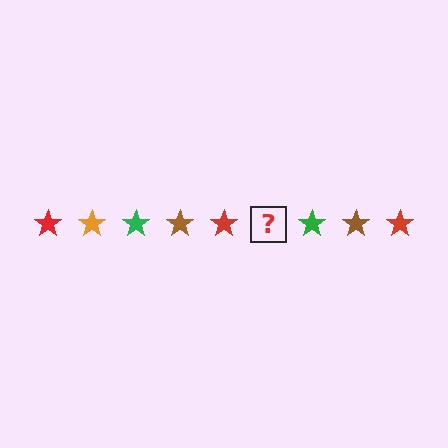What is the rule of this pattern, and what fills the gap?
The rule is that the pattern cycles through red, orange, green, brown stars. The gap should be filled with an orange star.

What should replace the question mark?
The question mark should be replaced with an orange star.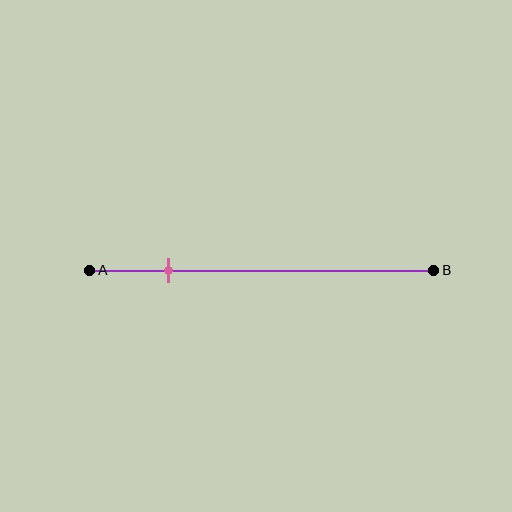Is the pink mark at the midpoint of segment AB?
No, the mark is at about 25% from A, not at the 50% midpoint.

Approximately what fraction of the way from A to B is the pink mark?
The pink mark is approximately 25% of the way from A to B.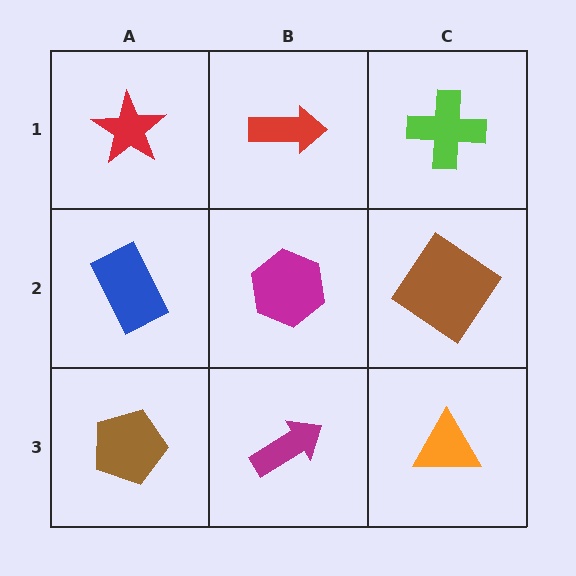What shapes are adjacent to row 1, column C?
A brown diamond (row 2, column C), a red arrow (row 1, column B).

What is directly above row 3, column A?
A blue rectangle.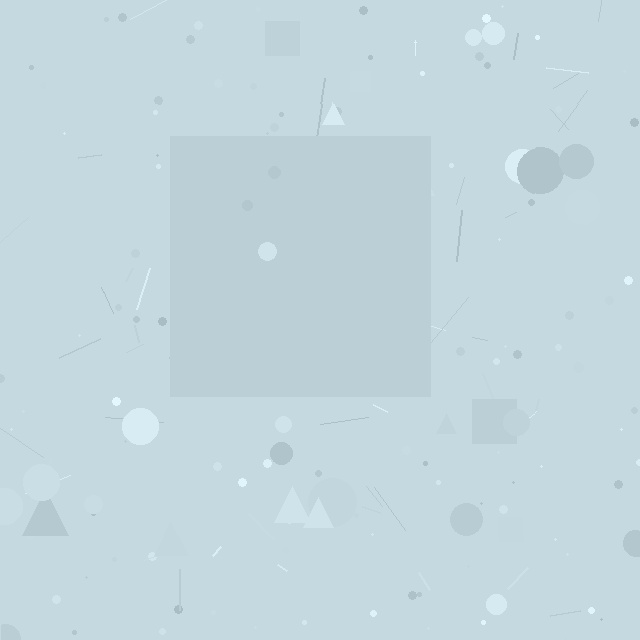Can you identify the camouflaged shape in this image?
The camouflaged shape is a square.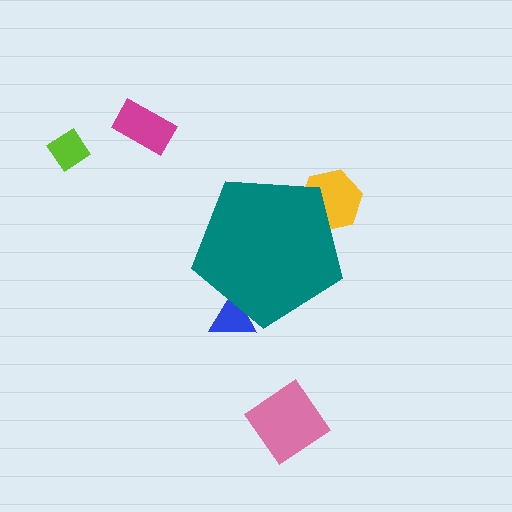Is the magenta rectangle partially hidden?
No, the magenta rectangle is fully visible.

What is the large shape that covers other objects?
A teal pentagon.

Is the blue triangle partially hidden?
Yes, the blue triangle is partially hidden behind the teal pentagon.